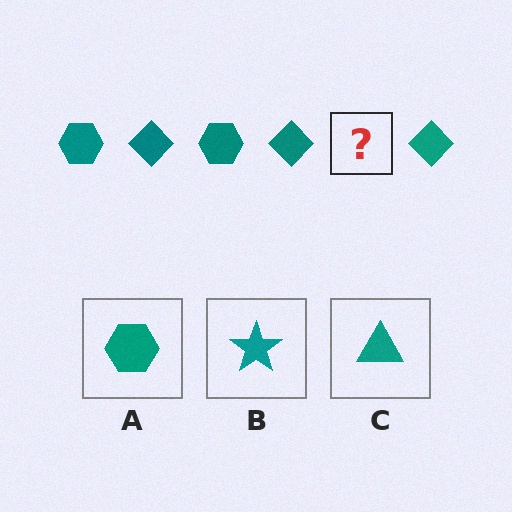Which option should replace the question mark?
Option A.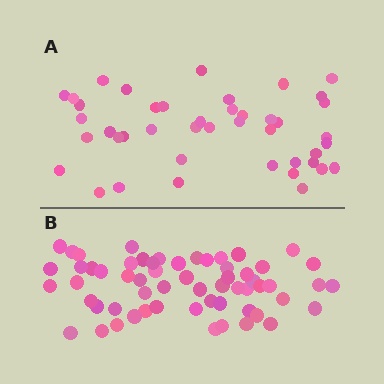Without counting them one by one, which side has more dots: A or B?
Region B (the bottom region) has more dots.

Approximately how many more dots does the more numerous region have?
Region B has approximately 15 more dots than region A.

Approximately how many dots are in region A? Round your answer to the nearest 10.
About 40 dots. (The exact count is 43, which rounds to 40.)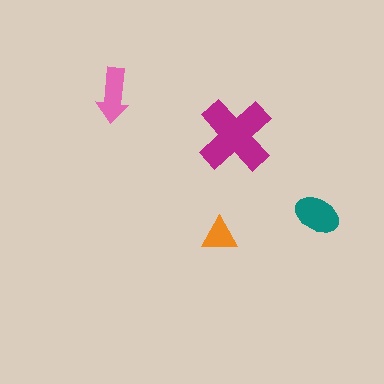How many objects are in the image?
There are 4 objects in the image.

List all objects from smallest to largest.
The orange triangle, the pink arrow, the teal ellipse, the magenta cross.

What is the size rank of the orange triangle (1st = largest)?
4th.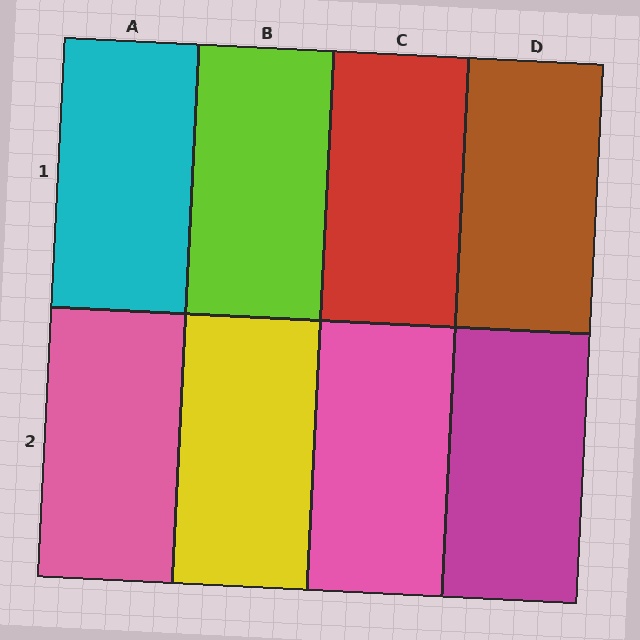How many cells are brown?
1 cell is brown.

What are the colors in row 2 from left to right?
Pink, yellow, pink, magenta.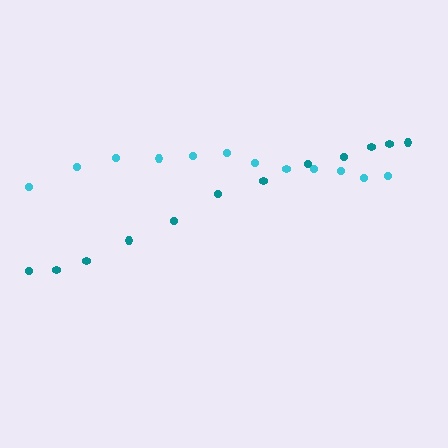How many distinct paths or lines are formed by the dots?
There are 2 distinct paths.